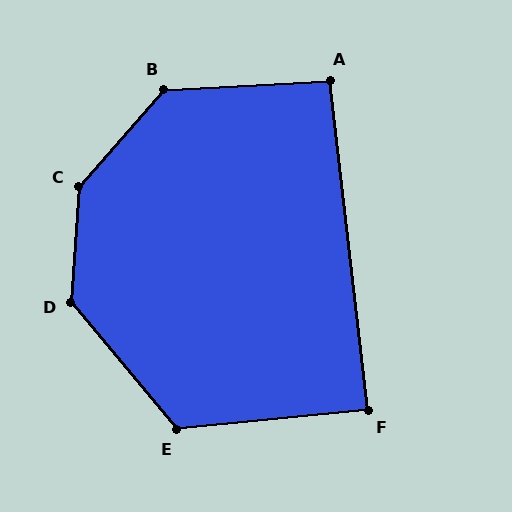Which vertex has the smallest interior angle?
F, at approximately 89 degrees.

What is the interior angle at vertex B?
Approximately 134 degrees (obtuse).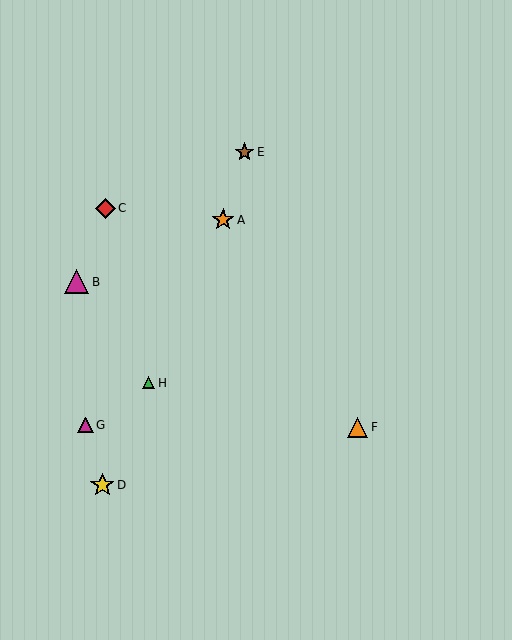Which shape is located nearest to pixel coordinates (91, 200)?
The red diamond (labeled C) at (105, 208) is nearest to that location.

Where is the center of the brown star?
The center of the brown star is at (244, 152).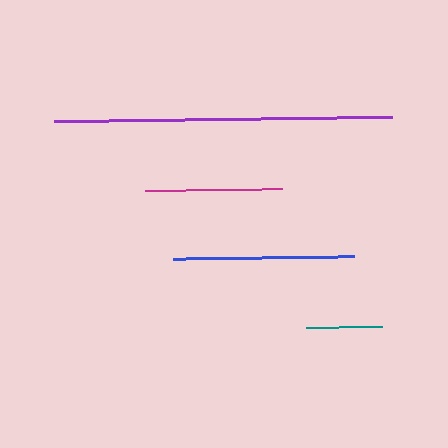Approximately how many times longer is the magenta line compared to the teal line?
The magenta line is approximately 1.8 times the length of the teal line.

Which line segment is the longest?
The purple line is the longest at approximately 338 pixels.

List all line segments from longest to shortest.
From longest to shortest: purple, blue, magenta, teal.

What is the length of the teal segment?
The teal segment is approximately 76 pixels long.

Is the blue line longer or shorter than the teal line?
The blue line is longer than the teal line.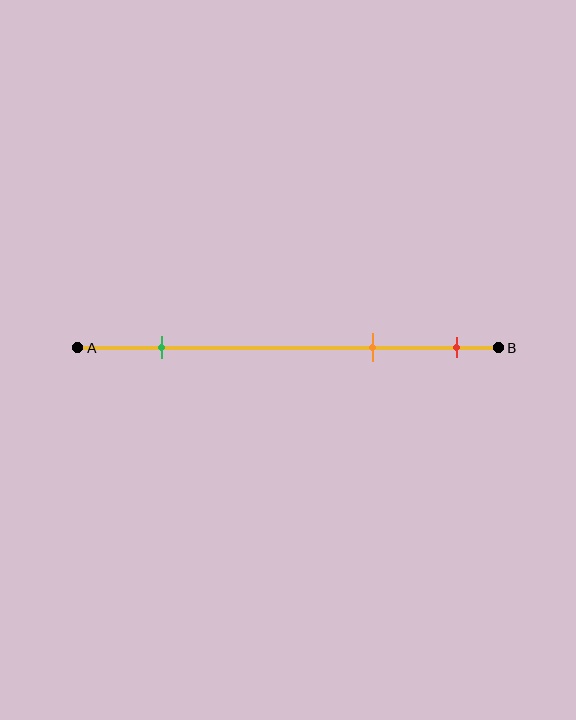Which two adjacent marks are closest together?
The orange and red marks are the closest adjacent pair.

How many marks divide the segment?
There are 3 marks dividing the segment.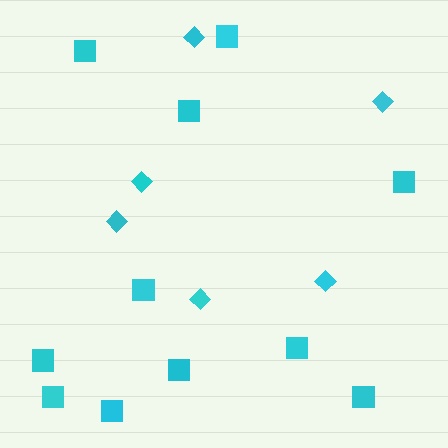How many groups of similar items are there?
There are 2 groups: one group of squares (11) and one group of diamonds (6).